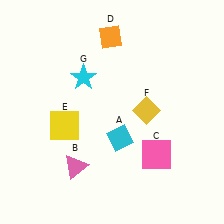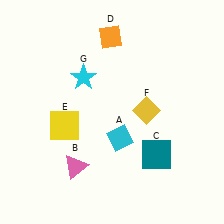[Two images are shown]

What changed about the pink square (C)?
In Image 1, C is pink. In Image 2, it changed to teal.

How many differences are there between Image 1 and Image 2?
There is 1 difference between the two images.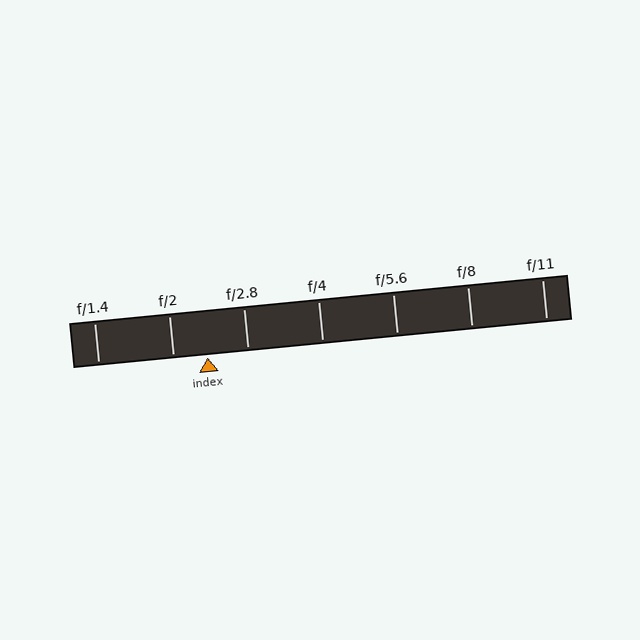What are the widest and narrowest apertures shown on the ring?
The widest aperture shown is f/1.4 and the narrowest is f/11.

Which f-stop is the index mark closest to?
The index mark is closest to f/2.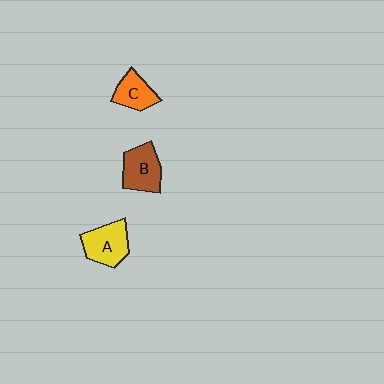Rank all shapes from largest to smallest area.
From largest to smallest: A (yellow), B (brown), C (orange).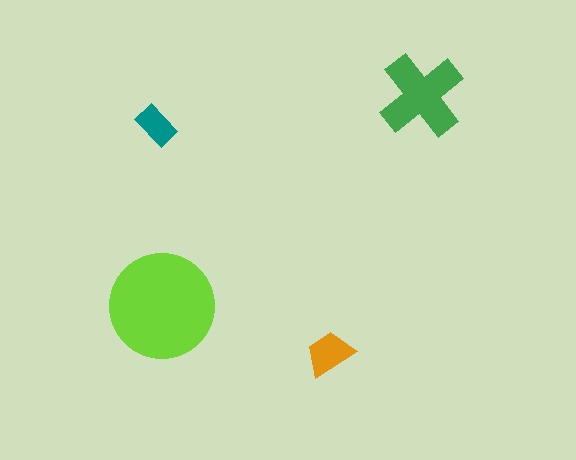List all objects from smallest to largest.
The teal rectangle, the orange trapezoid, the green cross, the lime circle.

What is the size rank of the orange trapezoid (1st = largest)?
3rd.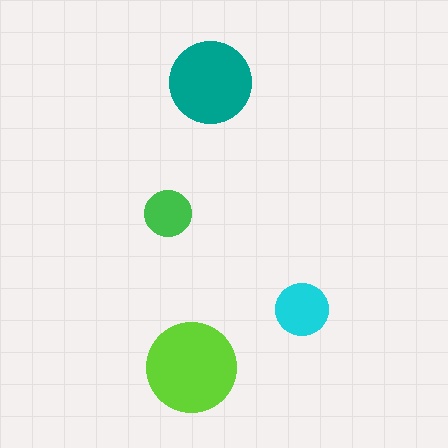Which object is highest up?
The teal circle is topmost.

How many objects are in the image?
There are 4 objects in the image.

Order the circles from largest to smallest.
the lime one, the teal one, the cyan one, the green one.